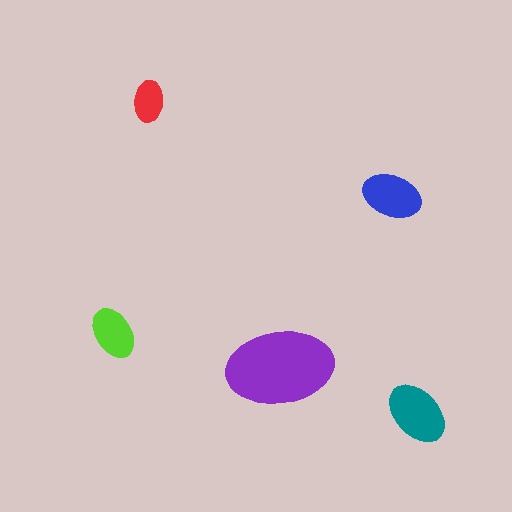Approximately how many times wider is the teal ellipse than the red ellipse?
About 1.5 times wider.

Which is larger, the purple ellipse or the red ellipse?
The purple one.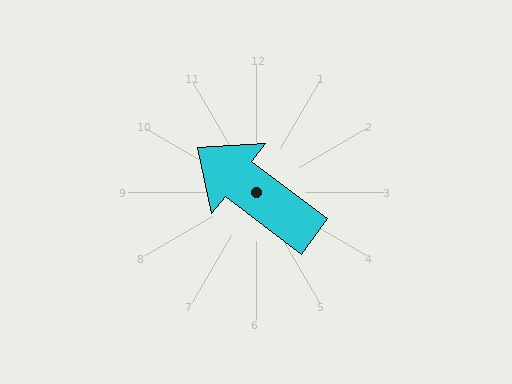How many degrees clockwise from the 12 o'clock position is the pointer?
Approximately 307 degrees.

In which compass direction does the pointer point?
Northwest.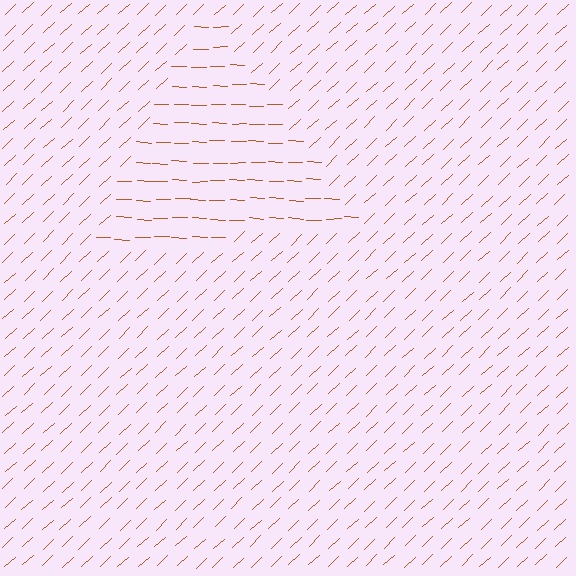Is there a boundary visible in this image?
Yes, there is a texture boundary formed by a change in line orientation.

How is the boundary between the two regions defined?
The boundary is defined purely by a change in line orientation (approximately 45 degrees difference). All lines are the same color and thickness.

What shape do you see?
I see a triangle.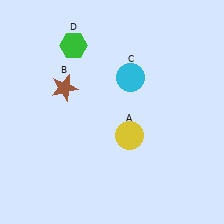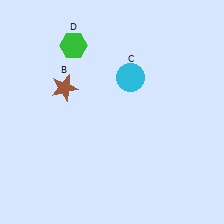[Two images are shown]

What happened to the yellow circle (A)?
The yellow circle (A) was removed in Image 2. It was in the bottom-right area of Image 1.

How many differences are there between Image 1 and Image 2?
There is 1 difference between the two images.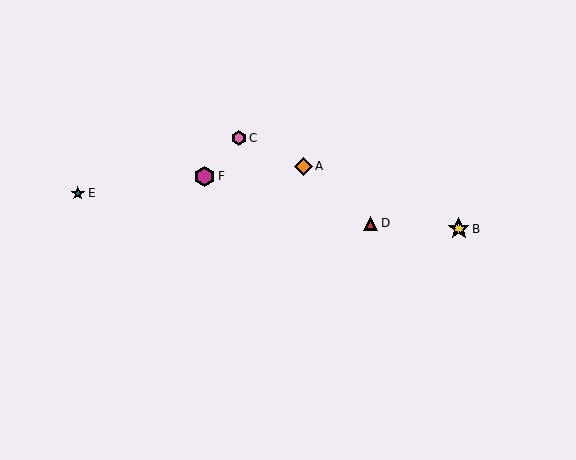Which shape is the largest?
The yellow star (labeled B) is the largest.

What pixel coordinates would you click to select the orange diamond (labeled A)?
Click at (304, 166) to select the orange diamond A.